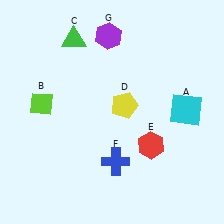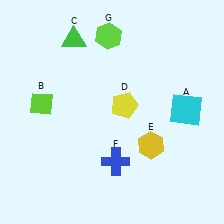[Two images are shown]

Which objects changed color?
E changed from red to yellow. G changed from purple to lime.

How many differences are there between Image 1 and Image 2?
There are 2 differences between the two images.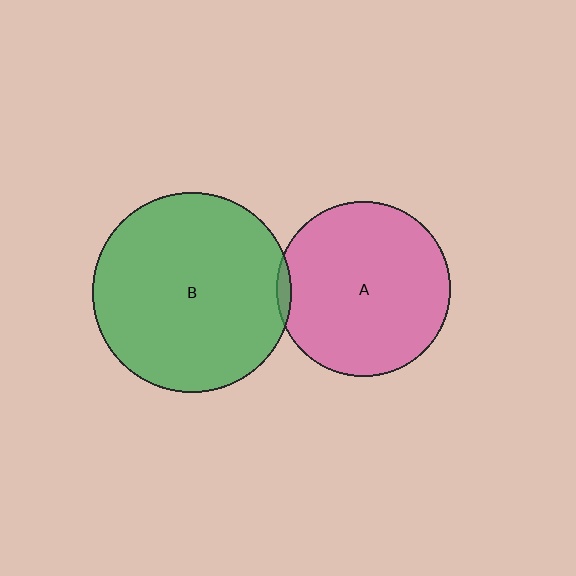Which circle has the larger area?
Circle B (green).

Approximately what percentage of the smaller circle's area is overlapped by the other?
Approximately 5%.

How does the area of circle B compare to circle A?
Approximately 1.3 times.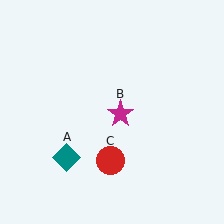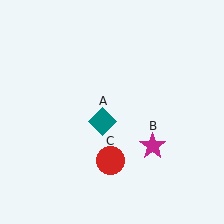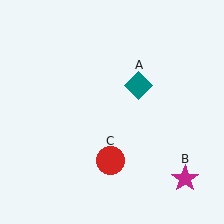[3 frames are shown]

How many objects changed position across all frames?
2 objects changed position: teal diamond (object A), magenta star (object B).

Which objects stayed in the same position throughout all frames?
Red circle (object C) remained stationary.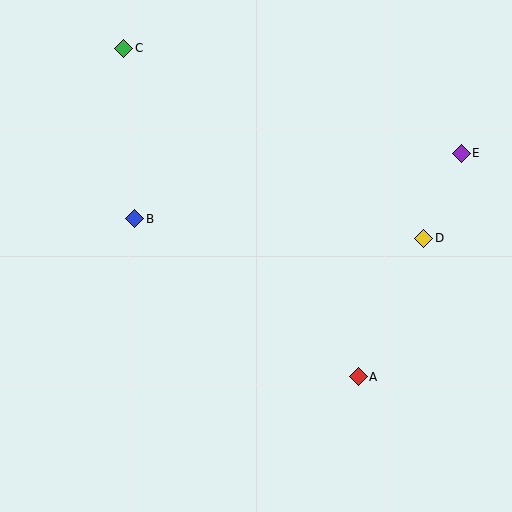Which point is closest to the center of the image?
Point B at (135, 219) is closest to the center.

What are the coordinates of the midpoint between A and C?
The midpoint between A and C is at (241, 213).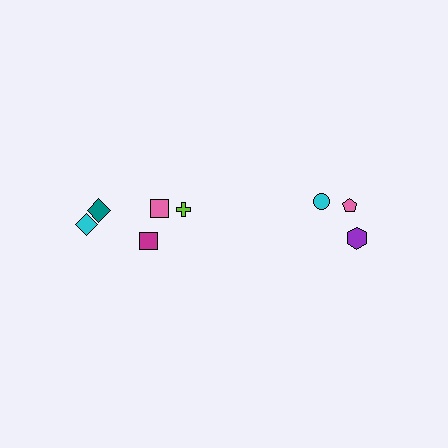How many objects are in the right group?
There are 3 objects.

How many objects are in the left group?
There are 5 objects.